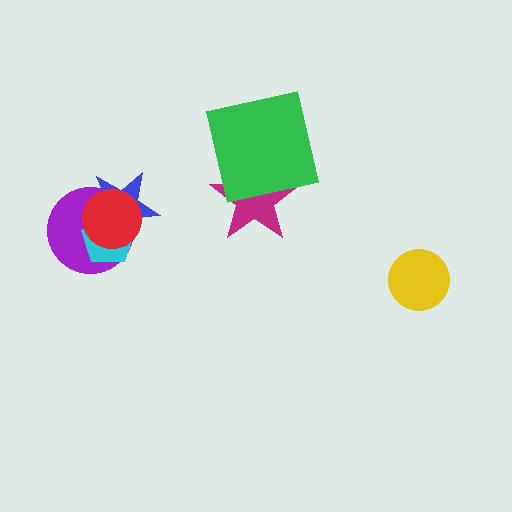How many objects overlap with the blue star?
3 objects overlap with the blue star.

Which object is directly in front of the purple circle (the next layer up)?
The cyan pentagon is directly in front of the purple circle.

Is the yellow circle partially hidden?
No, no other shape covers it.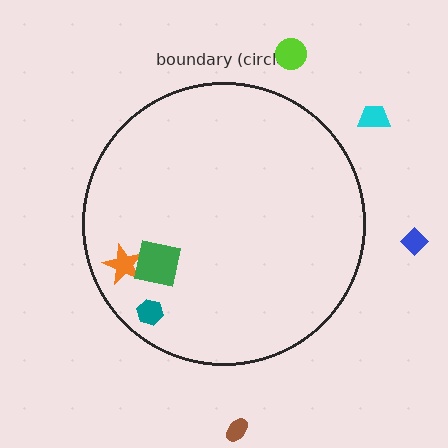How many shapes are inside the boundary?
3 inside, 4 outside.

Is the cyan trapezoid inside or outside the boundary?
Outside.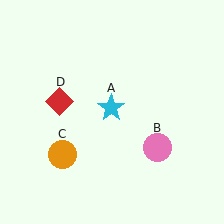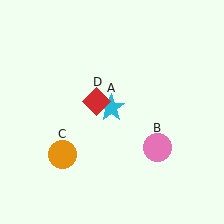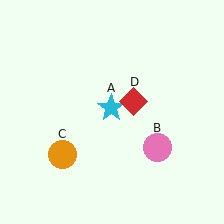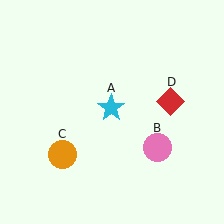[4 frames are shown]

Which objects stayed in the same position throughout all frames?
Cyan star (object A) and pink circle (object B) and orange circle (object C) remained stationary.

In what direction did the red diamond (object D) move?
The red diamond (object D) moved right.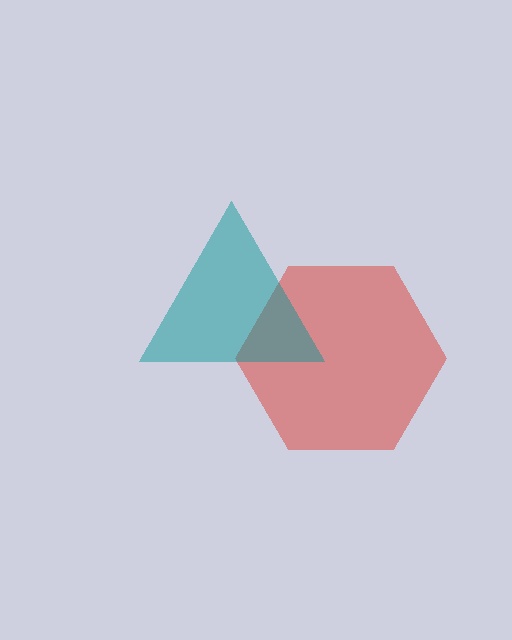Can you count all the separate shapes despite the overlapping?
Yes, there are 2 separate shapes.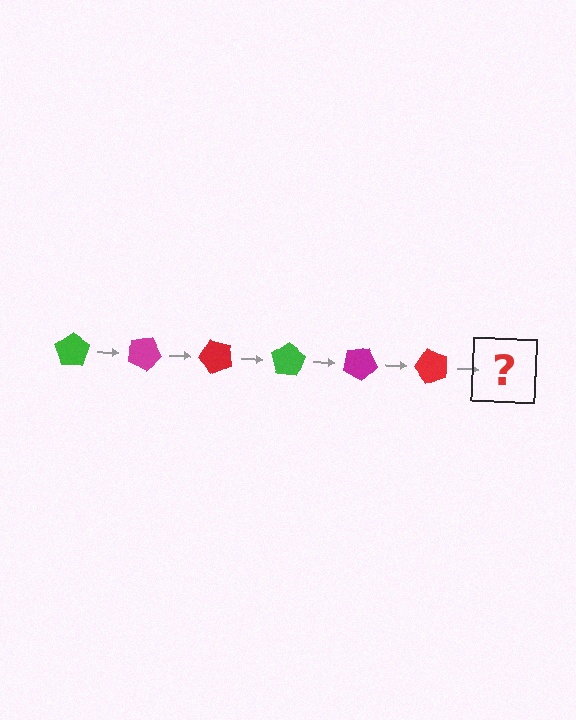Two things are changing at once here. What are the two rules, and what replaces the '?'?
The two rules are that it rotates 25 degrees each step and the color cycles through green, magenta, and red. The '?' should be a green pentagon, rotated 150 degrees from the start.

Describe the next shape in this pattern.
It should be a green pentagon, rotated 150 degrees from the start.